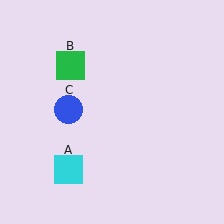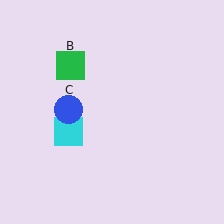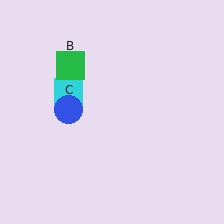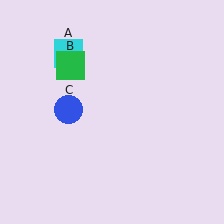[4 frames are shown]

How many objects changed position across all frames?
1 object changed position: cyan square (object A).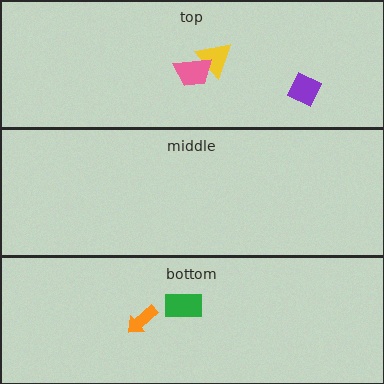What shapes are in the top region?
The purple square, the yellow triangle, the pink trapezoid.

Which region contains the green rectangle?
The bottom region.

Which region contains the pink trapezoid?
The top region.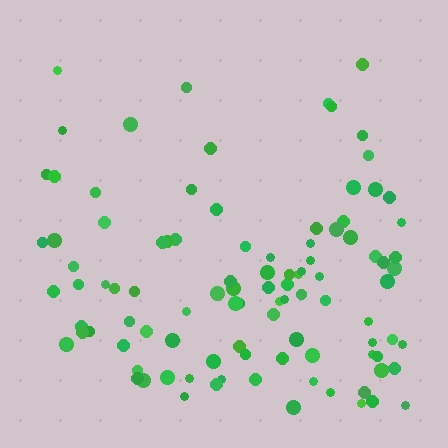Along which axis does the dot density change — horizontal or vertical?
Vertical.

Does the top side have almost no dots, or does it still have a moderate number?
Still a moderate number, just noticeably fewer than the bottom.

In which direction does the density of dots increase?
From top to bottom, with the bottom side densest.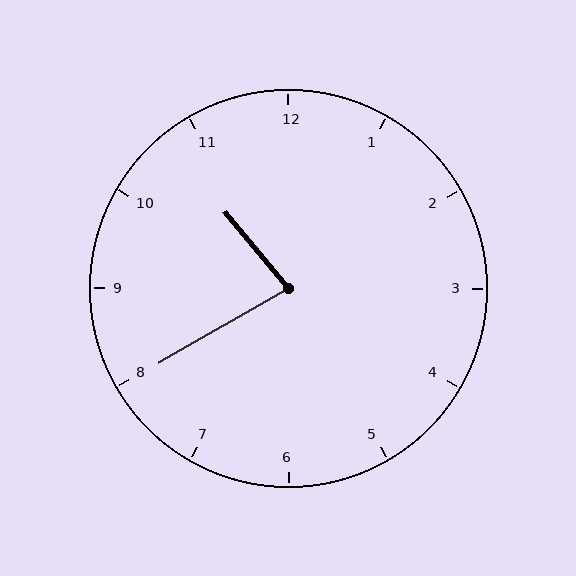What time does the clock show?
10:40.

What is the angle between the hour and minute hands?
Approximately 80 degrees.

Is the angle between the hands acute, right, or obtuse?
It is acute.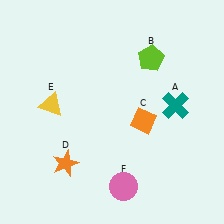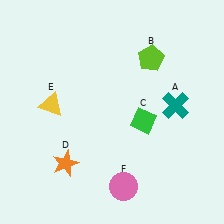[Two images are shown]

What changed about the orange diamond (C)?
In Image 1, C is orange. In Image 2, it changed to green.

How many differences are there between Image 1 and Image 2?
There is 1 difference between the two images.